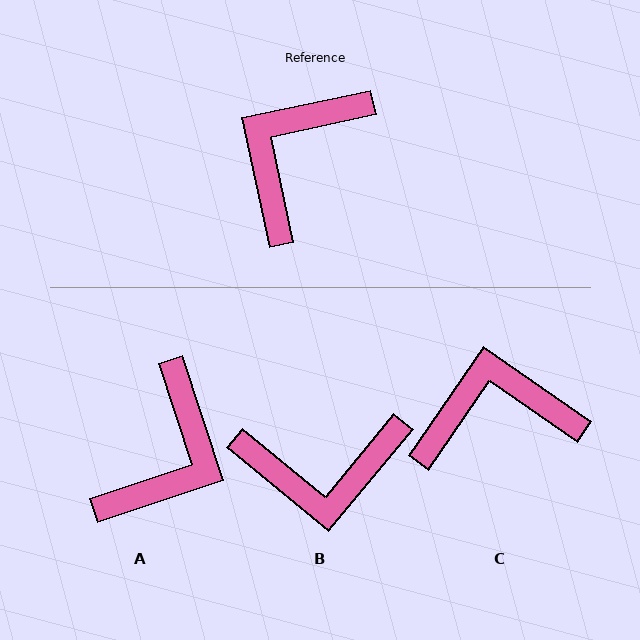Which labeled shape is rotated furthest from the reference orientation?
A, about 174 degrees away.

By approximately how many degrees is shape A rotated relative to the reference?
Approximately 174 degrees clockwise.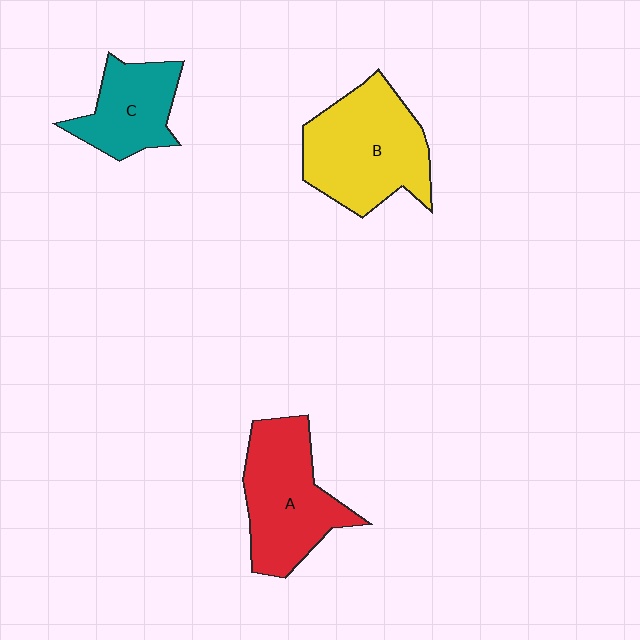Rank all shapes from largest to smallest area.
From largest to smallest: B (yellow), A (red), C (teal).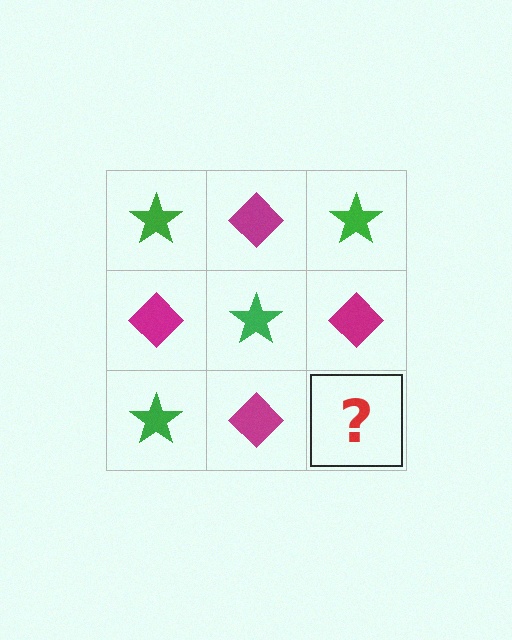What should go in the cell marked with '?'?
The missing cell should contain a green star.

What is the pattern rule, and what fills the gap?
The rule is that it alternates green star and magenta diamond in a checkerboard pattern. The gap should be filled with a green star.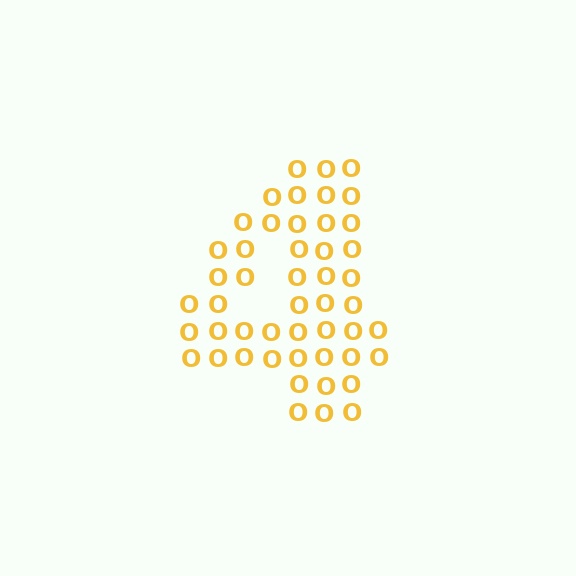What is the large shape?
The large shape is the digit 4.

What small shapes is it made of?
It is made of small letter O's.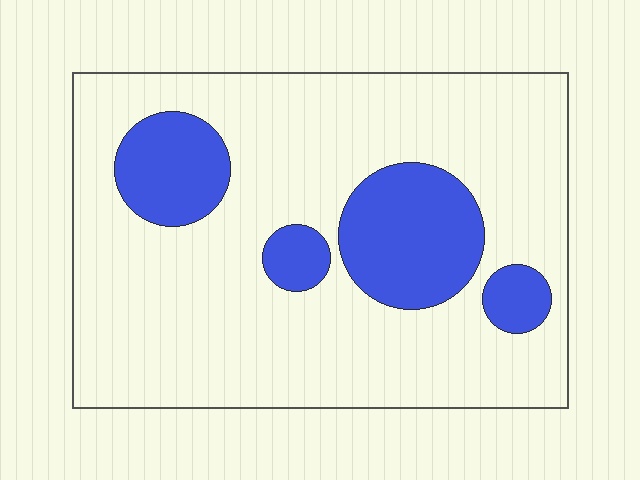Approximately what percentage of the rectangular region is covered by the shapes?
Approximately 20%.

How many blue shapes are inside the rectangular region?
4.